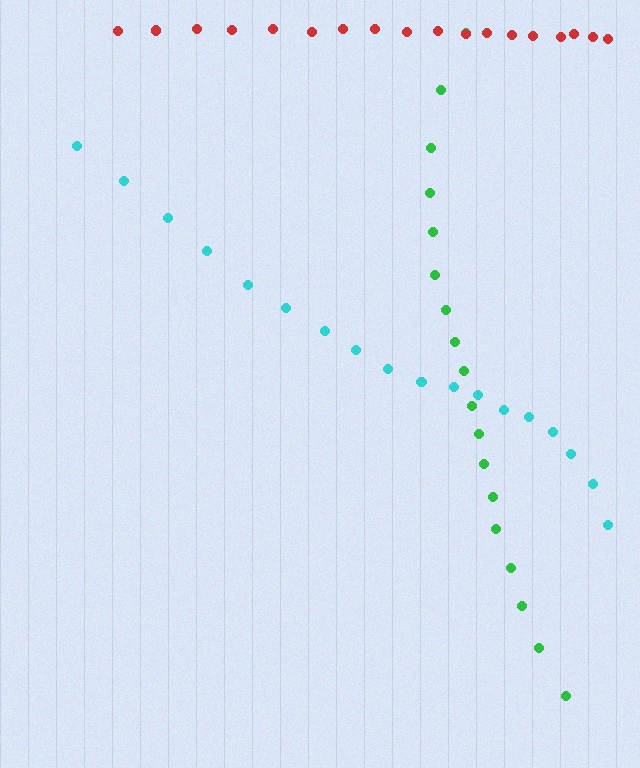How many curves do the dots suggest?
There are 3 distinct paths.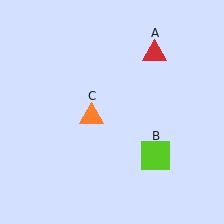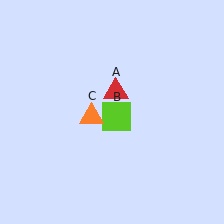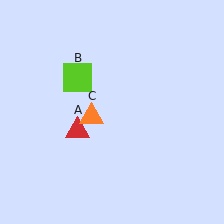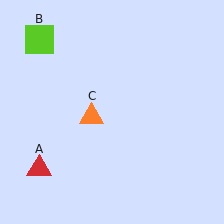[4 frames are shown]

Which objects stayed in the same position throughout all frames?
Orange triangle (object C) remained stationary.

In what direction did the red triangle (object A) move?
The red triangle (object A) moved down and to the left.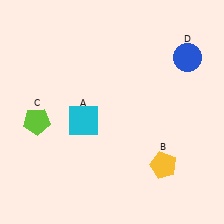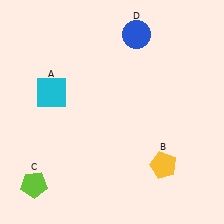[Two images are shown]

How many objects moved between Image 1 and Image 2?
3 objects moved between the two images.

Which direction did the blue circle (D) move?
The blue circle (D) moved left.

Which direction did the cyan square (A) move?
The cyan square (A) moved left.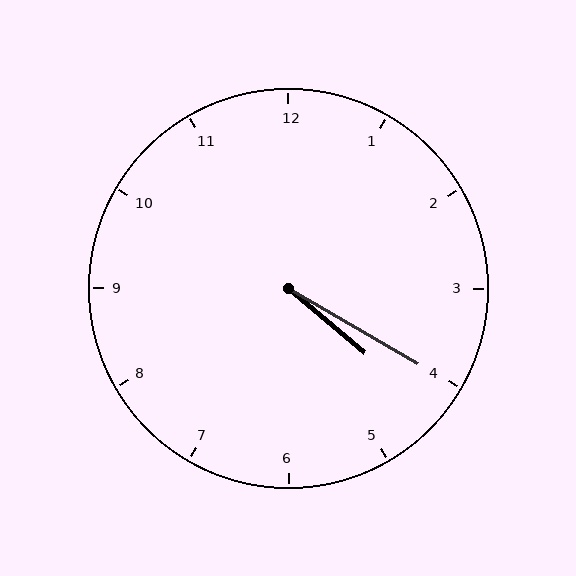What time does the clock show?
4:20.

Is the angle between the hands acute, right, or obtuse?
It is acute.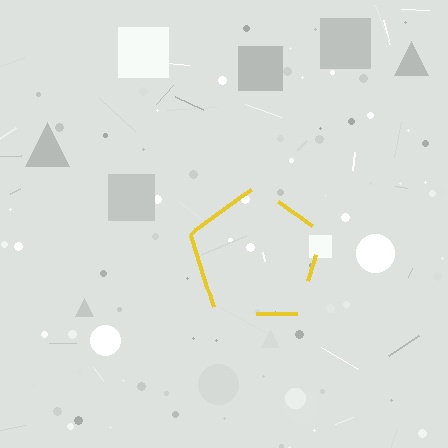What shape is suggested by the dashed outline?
The dashed outline suggests a pentagon.